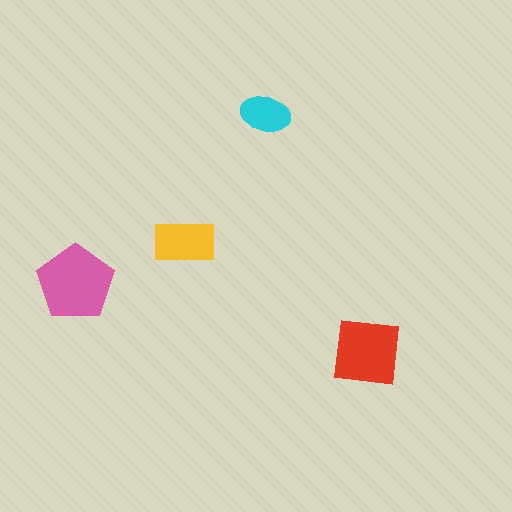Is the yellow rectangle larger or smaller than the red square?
Smaller.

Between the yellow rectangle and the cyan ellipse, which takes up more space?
The yellow rectangle.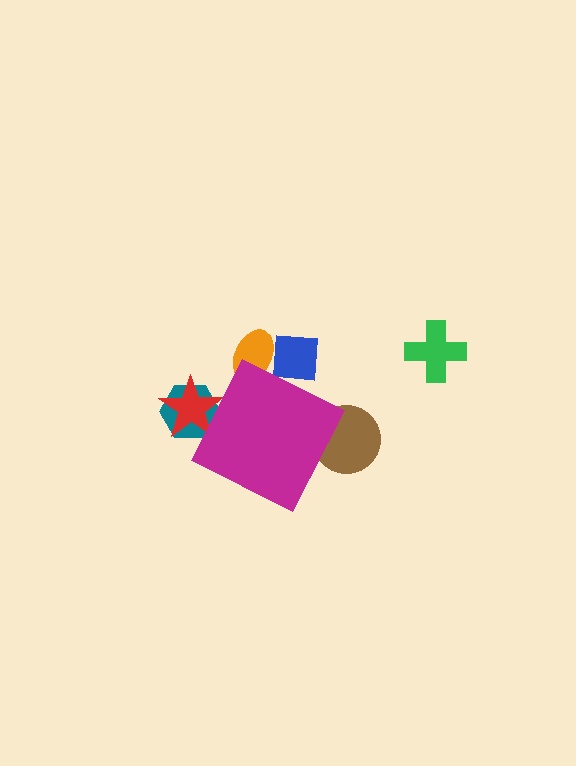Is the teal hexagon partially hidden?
Yes, the teal hexagon is partially hidden behind the magenta diamond.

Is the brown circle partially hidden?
Yes, the brown circle is partially hidden behind the magenta diamond.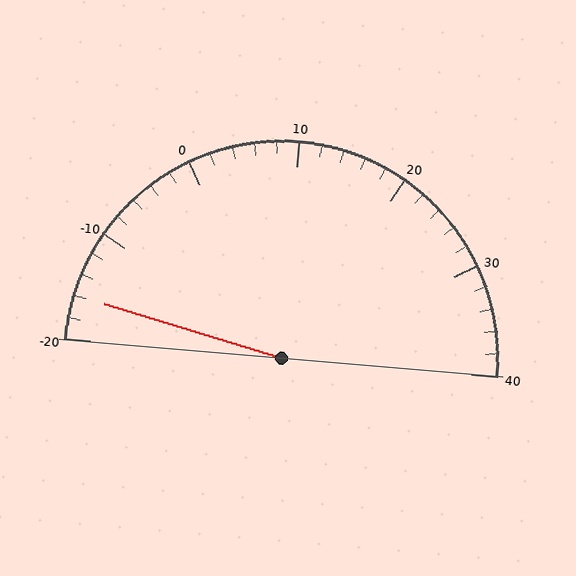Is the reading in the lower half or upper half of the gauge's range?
The reading is in the lower half of the range (-20 to 40).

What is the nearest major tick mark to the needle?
The nearest major tick mark is -20.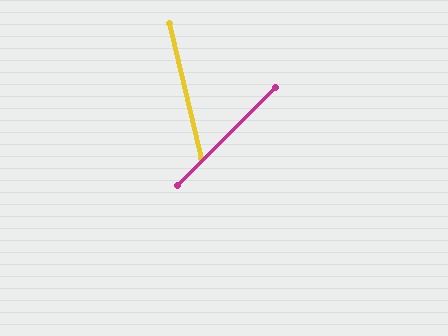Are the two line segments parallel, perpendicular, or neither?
Neither parallel nor perpendicular — they differ by about 59°.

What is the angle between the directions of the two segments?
Approximately 59 degrees.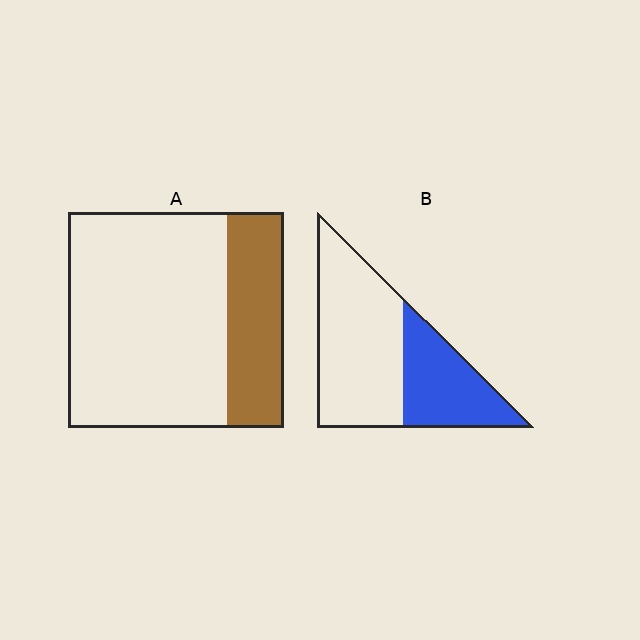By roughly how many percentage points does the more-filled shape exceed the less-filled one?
By roughly 10 percentage points (B over A).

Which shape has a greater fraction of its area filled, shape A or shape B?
Shape B.